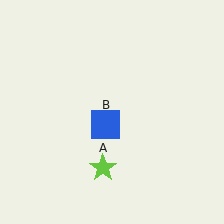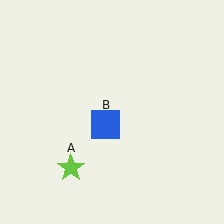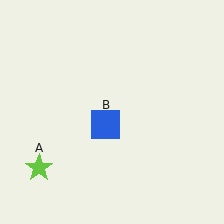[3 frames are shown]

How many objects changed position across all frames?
1 object changed position: lime star (object A).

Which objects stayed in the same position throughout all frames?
Blue square (object B) remained stationary.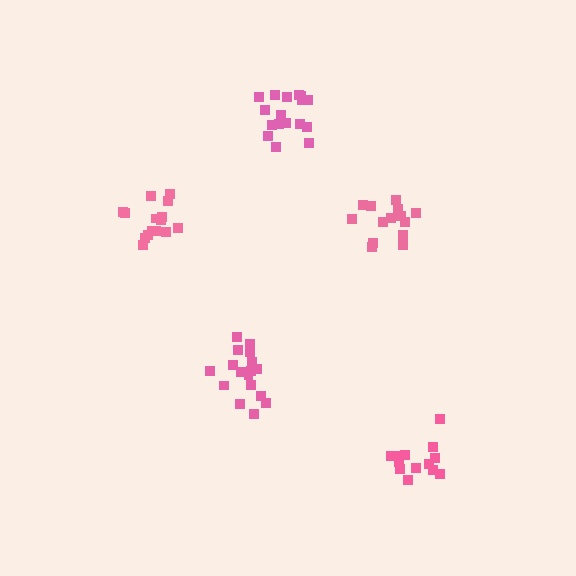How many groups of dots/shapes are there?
There are 5 groups.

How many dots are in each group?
Group 1: 18 dots, Group 2: 15 dots, Group 3: 14 dots, Group 4: 13 dots, Group 5: 17 dots (77 total).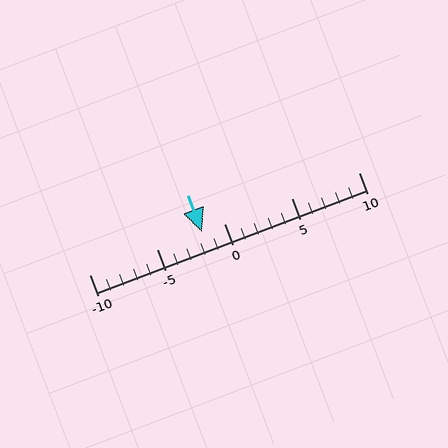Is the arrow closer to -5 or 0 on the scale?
The arrow is closer to 0.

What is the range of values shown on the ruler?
The ruler shows values from -10 to 10.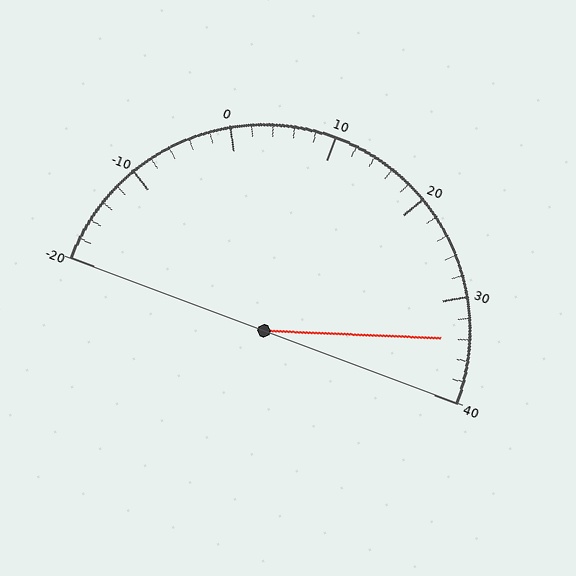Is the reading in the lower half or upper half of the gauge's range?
The reading is in the upper half of the range (-20 to 40).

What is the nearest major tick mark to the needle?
The nearest major tick mark is 30.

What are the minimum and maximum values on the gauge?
The gauge ranges from -20 to 40.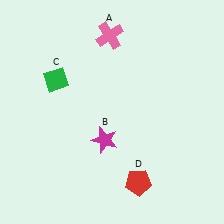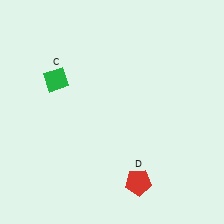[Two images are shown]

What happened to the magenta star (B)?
The magenta star (B) was removed in Image 2. It was in the bottom-left area of Image 1.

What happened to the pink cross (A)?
The pink cross (A) was removed in Image 2. It was in the top-left area of Image 1.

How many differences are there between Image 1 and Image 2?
There are 2 differences between the two images.